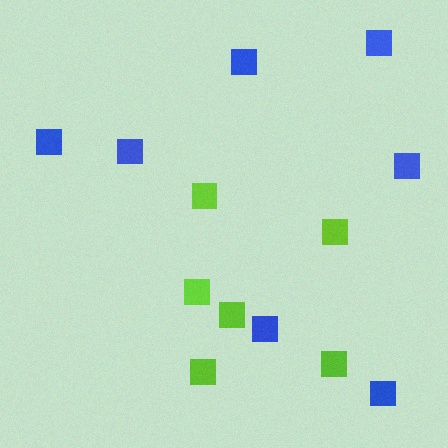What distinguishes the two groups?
There are 2 groups: one group of lime squares (6) and one group of blue squares (7).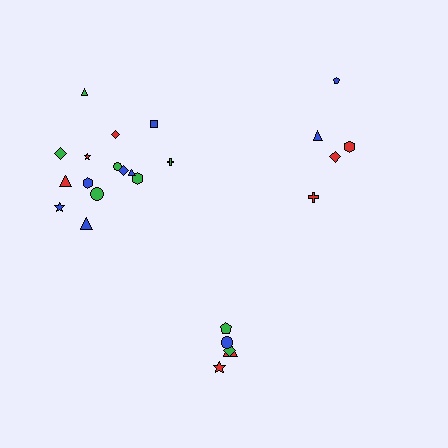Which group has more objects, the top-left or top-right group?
The top-left group.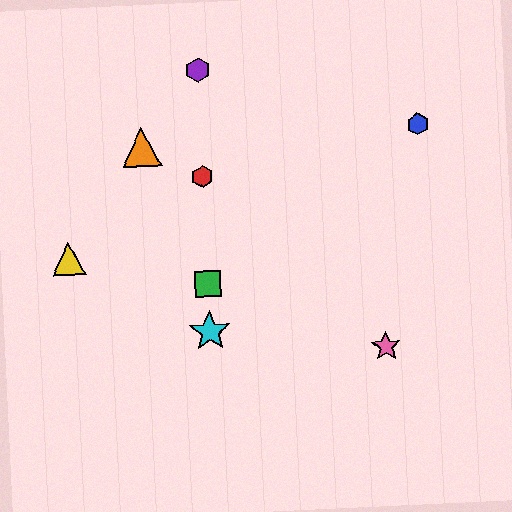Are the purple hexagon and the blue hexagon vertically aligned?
No, the purple hexagon is at x≈198 and the blue hexagon is at x≈418.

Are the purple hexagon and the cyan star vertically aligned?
Yes, both are at x≈198.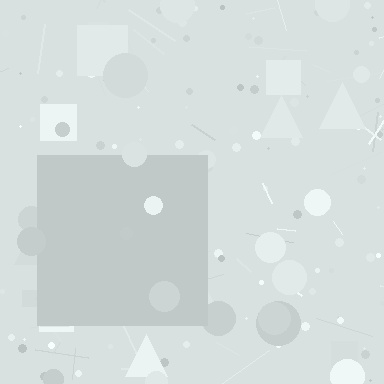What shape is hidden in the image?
A square is hidden in the image.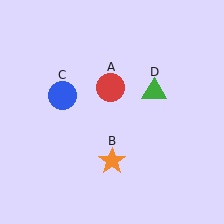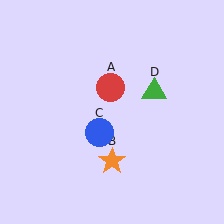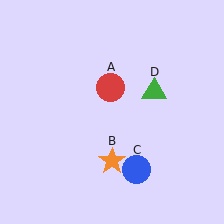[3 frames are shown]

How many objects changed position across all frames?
1 object changed position: blue circle (object C).